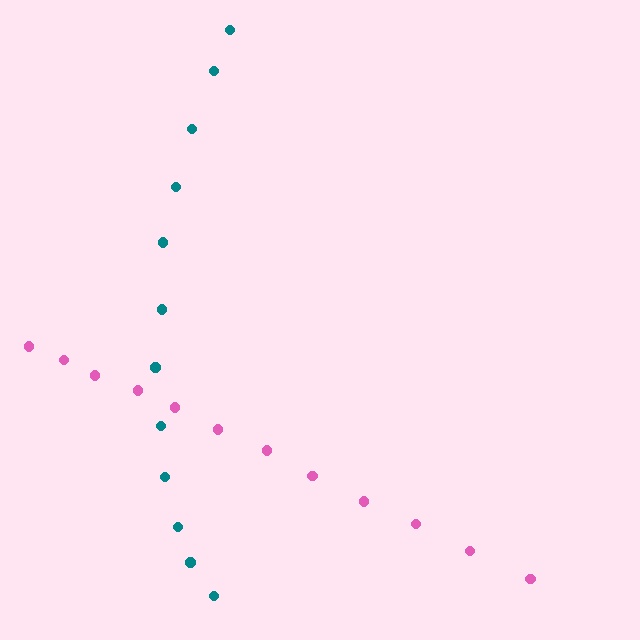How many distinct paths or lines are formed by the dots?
There are 2 distinct paths.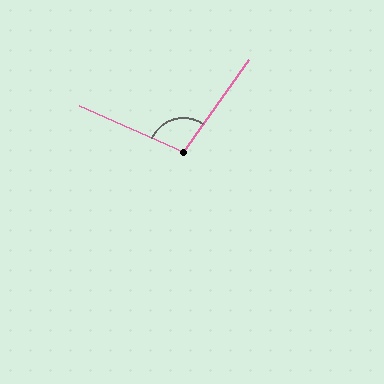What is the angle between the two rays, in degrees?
Approximately 101 degrees.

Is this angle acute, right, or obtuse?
It is obtuse.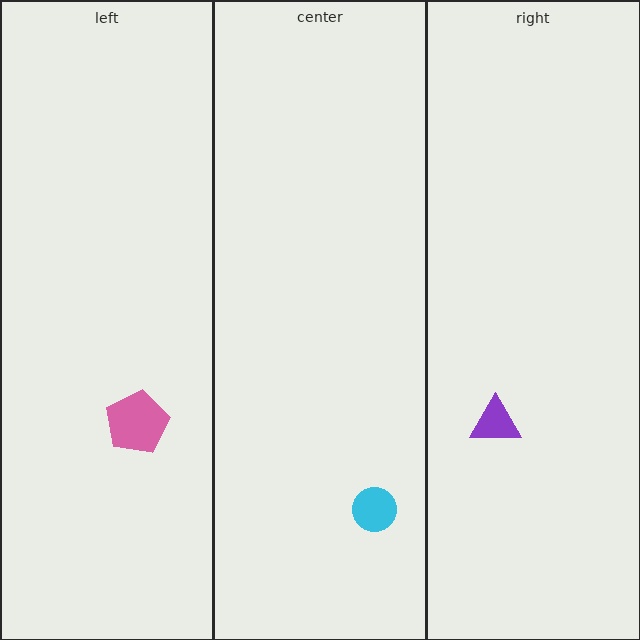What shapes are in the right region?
The purple triangle.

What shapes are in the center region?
The cyan circle.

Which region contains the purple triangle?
The right region.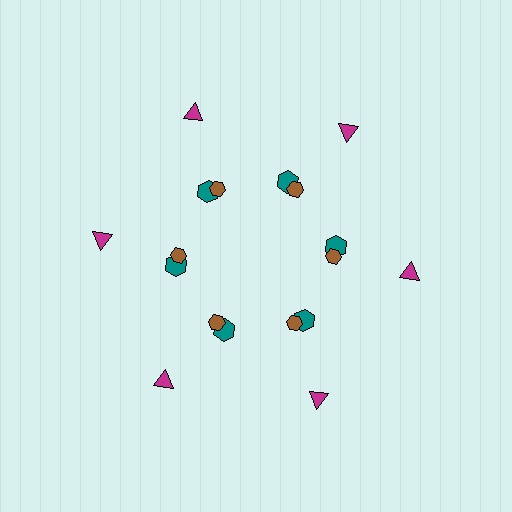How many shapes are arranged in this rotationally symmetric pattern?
There are 18 shapes, arranged in 6 groups of 3.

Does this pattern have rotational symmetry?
Yes, this pattern has 6-fold rotational symmetry. It looks the same after rotating 60 degrees around the center.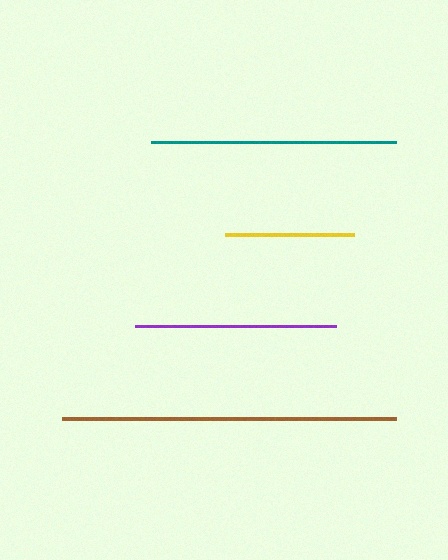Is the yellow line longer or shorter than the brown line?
The brown line is longer than the yellow line.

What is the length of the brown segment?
The brown segment is approximately 334 pixels long.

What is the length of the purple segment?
The purple segment is approximately 201 pixels long.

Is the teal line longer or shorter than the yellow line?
The teal line is longer than the yellow line.